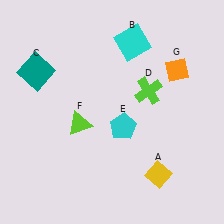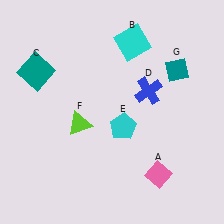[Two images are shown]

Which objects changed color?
A changed from yellow to pink. D changed from lime to blue. G changed from orange to teal.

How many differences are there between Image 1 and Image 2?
There are 3 differences between the two images.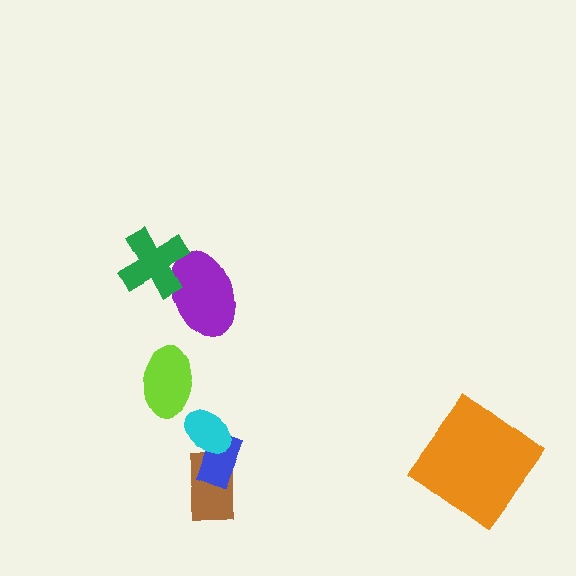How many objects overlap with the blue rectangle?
2 objects overlap with the blue rectangle.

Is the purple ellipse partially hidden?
Yes, it is partially covered by another shape.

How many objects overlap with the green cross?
1 object overlaps with the green cross.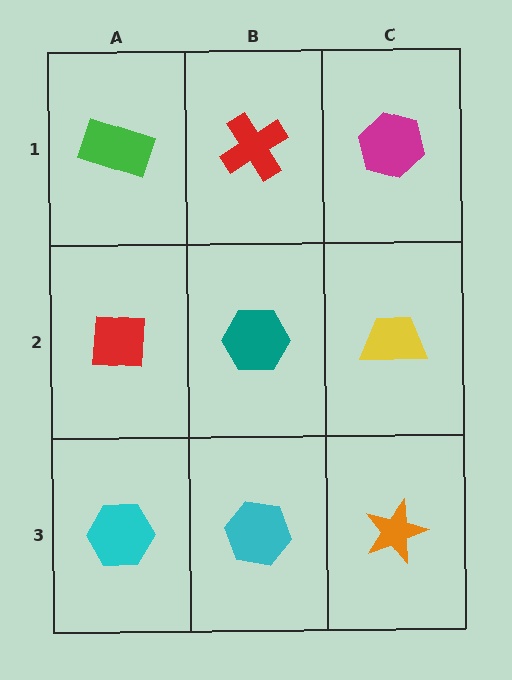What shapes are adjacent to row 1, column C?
A yellow trapezoid (row 2, column C), a red cross (row 1, column B).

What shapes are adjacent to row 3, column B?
A teal hexagon (row 2, column B), a cyan hexagon (row 3, column A), an orange star (row 3, column C).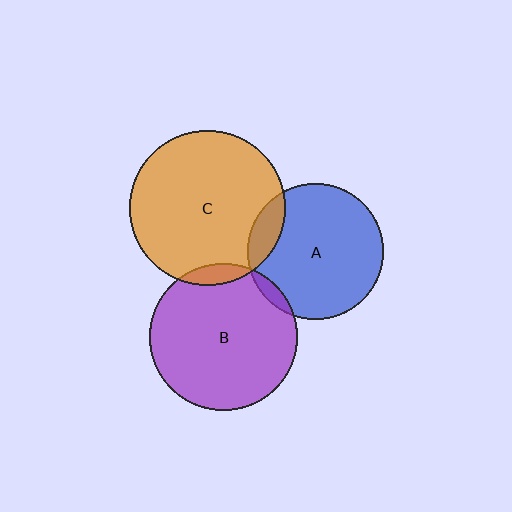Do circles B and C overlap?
Yes.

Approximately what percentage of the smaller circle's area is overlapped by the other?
Approximately 5%.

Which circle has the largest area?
Circle C (orange).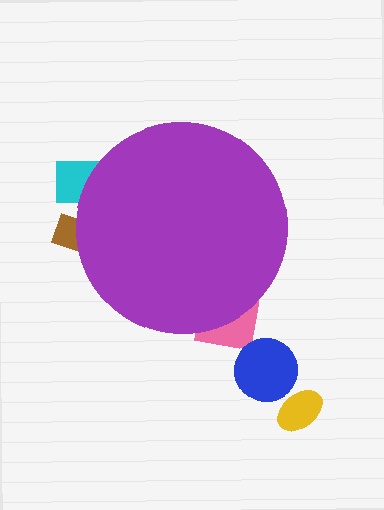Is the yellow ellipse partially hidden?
No, the yellow ellipse is fully visible.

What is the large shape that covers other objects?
A purple circle.